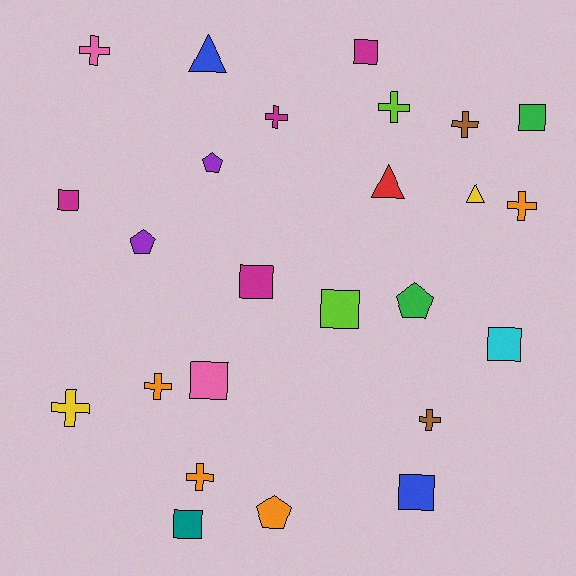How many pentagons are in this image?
There are 4 pentagons.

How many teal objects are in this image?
There is 1 teal object.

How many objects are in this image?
There are 25 objects.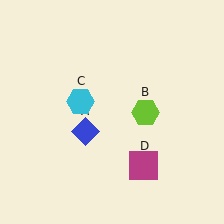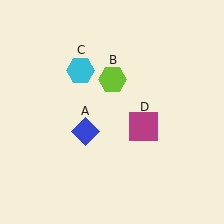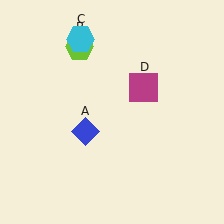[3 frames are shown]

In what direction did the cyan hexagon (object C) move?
The cyan hexagon (object C) moved up.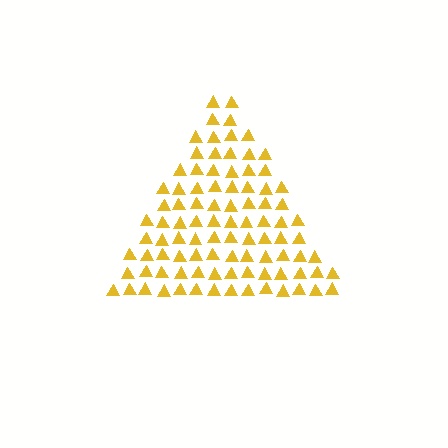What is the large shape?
The large shape is a triangle.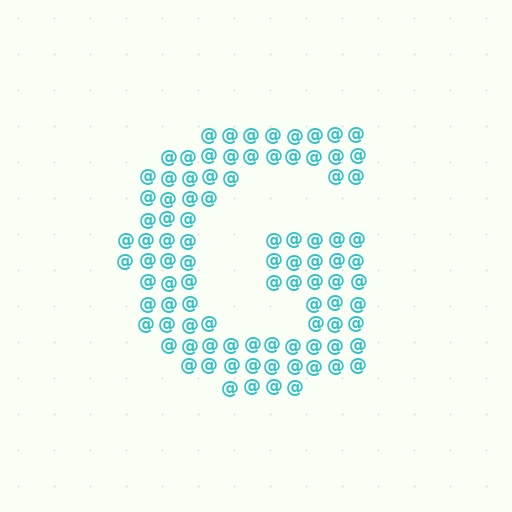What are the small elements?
The small elements are at signs.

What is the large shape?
The large shape is the letter G.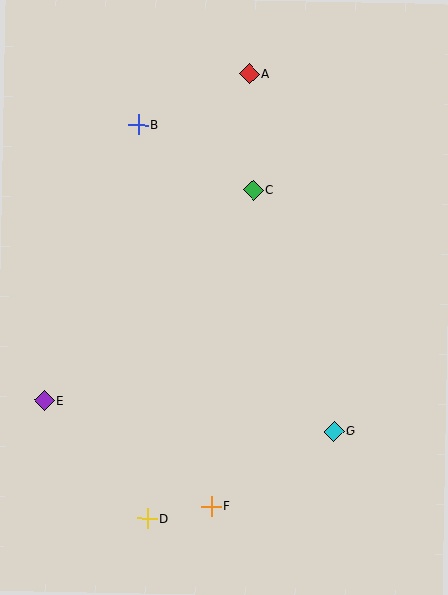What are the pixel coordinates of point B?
Point B is at (139, 125).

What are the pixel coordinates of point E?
Point E is at (44, 400).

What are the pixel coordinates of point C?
Point C is at (253, 190).